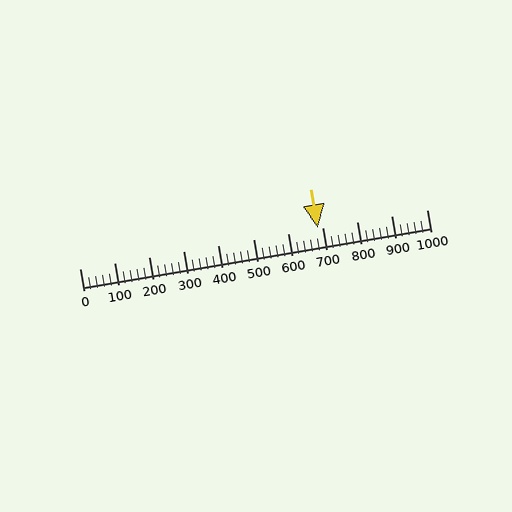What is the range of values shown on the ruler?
The ruler shows values from 0 to 1000.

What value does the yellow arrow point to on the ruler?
The yellow arrow points to approximately 686.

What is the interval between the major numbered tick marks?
The major tick marks are spaced 100 units apart.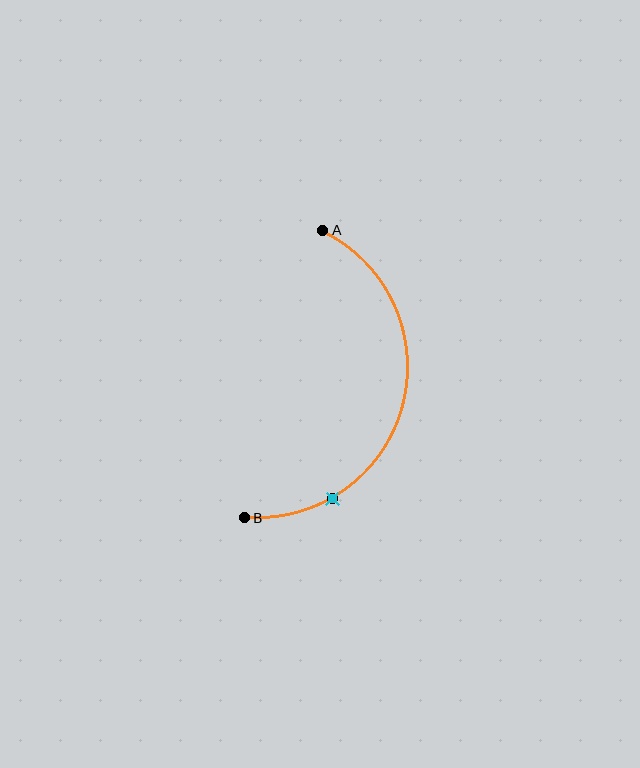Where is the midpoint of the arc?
The arc midpoint is the point on the curve farthest from the straight line joining A and B. It sits to the right of that line.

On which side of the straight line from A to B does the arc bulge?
The arc bulges to the right of the straight line connecting A and B.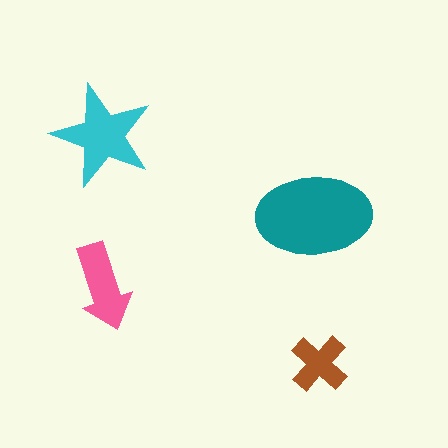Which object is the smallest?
The brown cross.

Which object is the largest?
The teal ellipse.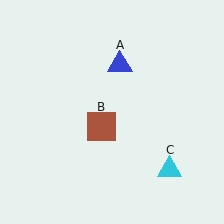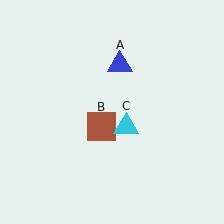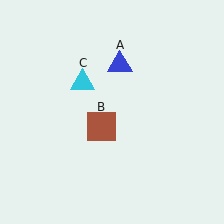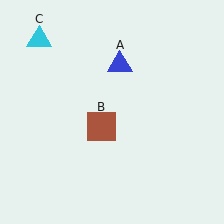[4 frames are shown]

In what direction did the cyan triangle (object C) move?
The cyan triangle (object C) moved up and to the left.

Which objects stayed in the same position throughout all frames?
Blue triangle (object A) and brown square (object B) remained stationary.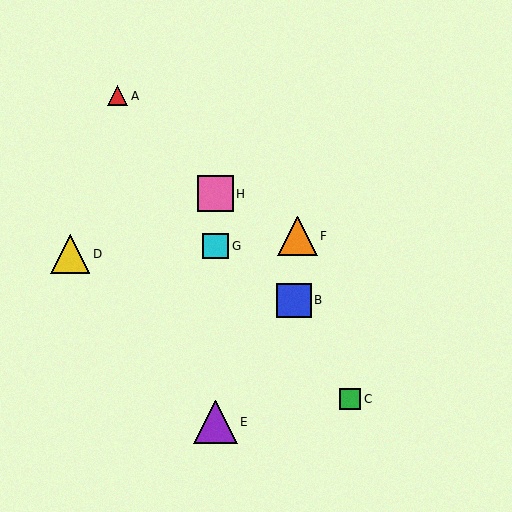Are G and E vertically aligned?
Yes, both are at x≈216.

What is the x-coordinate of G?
Object G is at x≈216.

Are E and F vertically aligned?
No, E is at x≈216 and F is at x≈297.